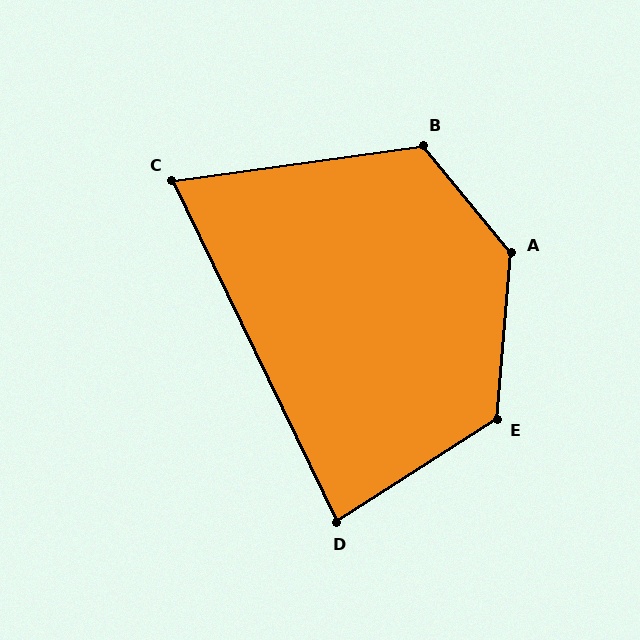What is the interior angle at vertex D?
Approximately 83 degrees (acute).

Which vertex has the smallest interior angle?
C, at approximately 72 degrees.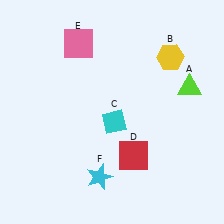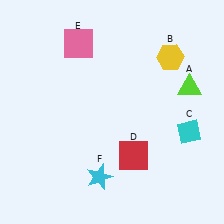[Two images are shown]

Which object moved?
The cyan diamond (C) moved right.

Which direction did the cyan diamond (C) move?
The cyan diamond (C) moved right.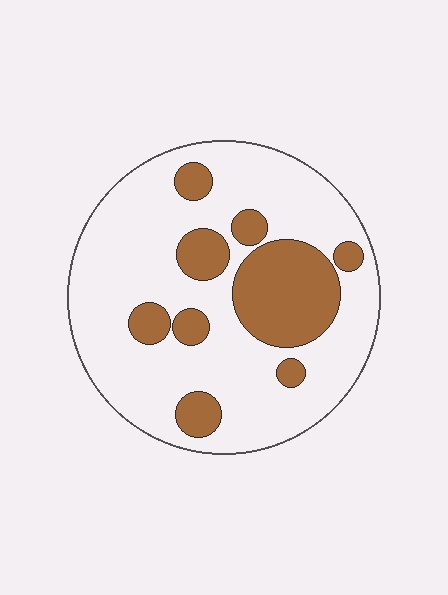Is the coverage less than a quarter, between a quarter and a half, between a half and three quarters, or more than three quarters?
Between a quarter and a half.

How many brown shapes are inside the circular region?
9.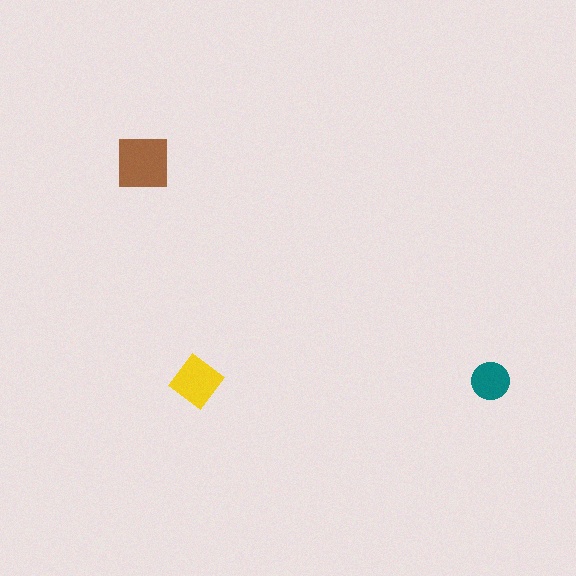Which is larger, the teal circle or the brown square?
The brown square.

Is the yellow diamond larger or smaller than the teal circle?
Larger.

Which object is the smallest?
The teal circle.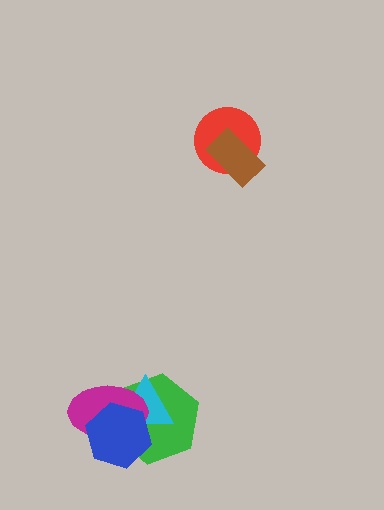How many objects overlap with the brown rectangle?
1 object overlaps with the brown rectangle.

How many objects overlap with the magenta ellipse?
3 objects overlap with the magenta ellipse.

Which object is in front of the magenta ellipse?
The blue hexagon is in front of the magenta ellipse.